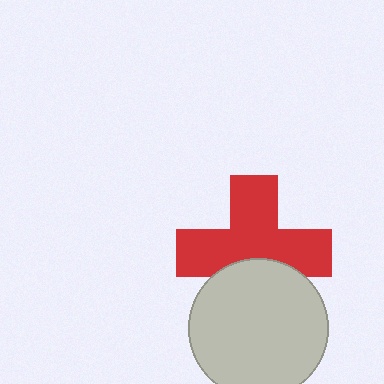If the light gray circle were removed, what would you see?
You would see the complete red cross.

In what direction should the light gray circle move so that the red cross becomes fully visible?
The light gray circle should move down. That is the shortest direction to clear the overlap and leave the red cross fully visible.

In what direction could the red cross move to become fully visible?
The red cross could move up. That would shift it out from behind the light gray circle entirely.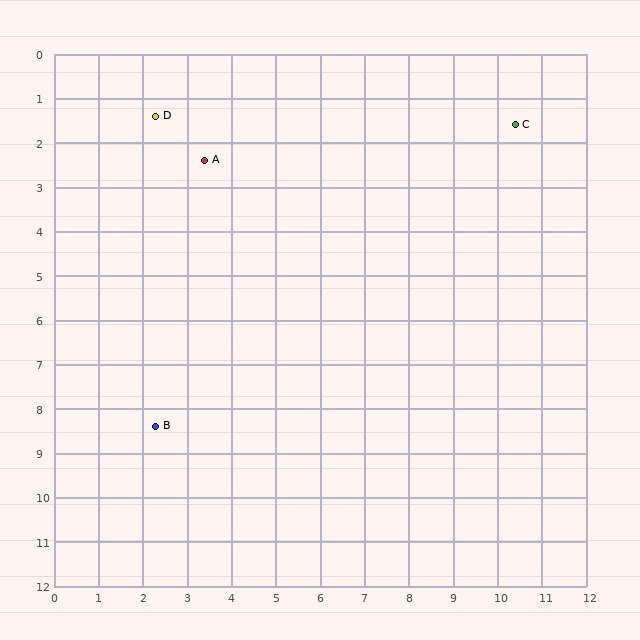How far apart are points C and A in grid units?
Points C and A are about 7.0 grid units apart.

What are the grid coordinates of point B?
Point B is at approximately (2.3, 8.4).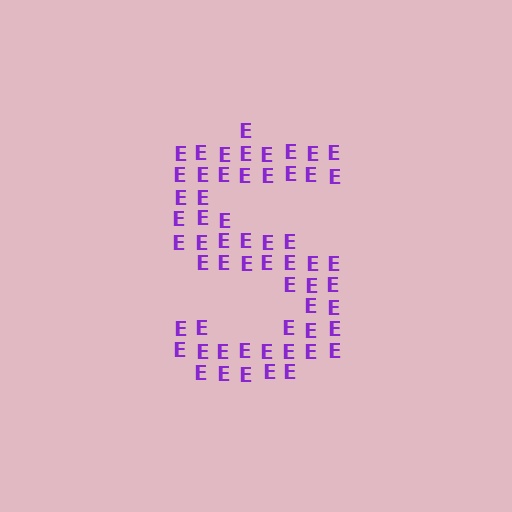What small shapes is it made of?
It is made of small letter E's.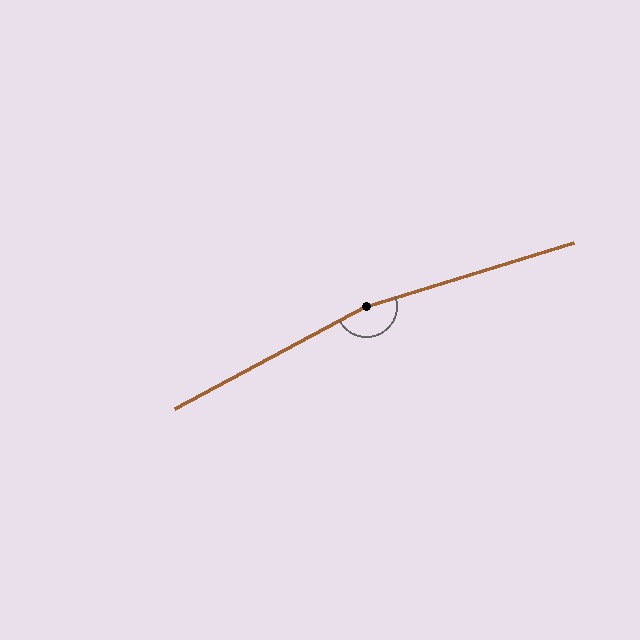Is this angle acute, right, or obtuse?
It is obtuse.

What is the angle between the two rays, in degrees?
Approximately 169 degrees.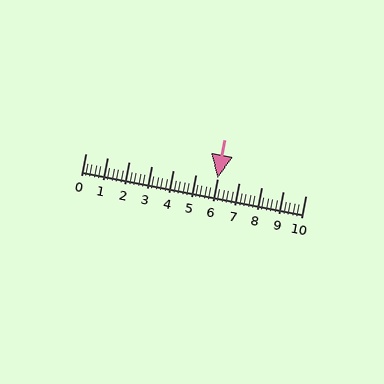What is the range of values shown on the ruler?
The ruler shows values from 0 to 10.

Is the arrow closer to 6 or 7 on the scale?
The arrow is closer to 6.